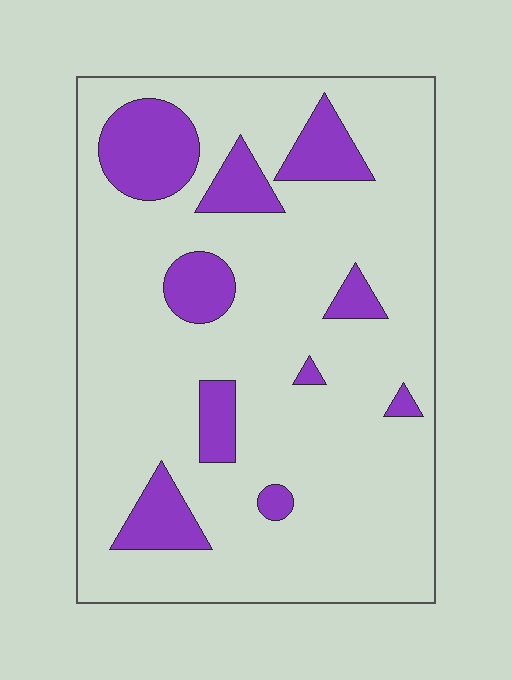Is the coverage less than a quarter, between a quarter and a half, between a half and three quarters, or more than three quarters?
Less than a quarter.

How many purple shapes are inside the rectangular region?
10.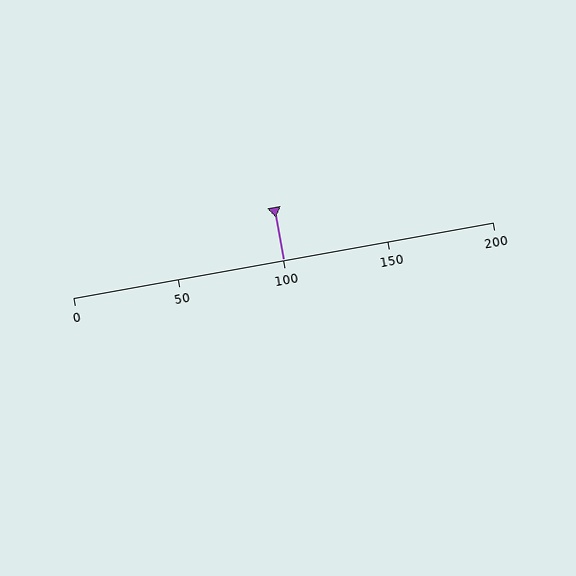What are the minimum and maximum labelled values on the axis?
The axis runs from 0 to 200.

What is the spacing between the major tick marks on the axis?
The major ticks are spaced 50 apart.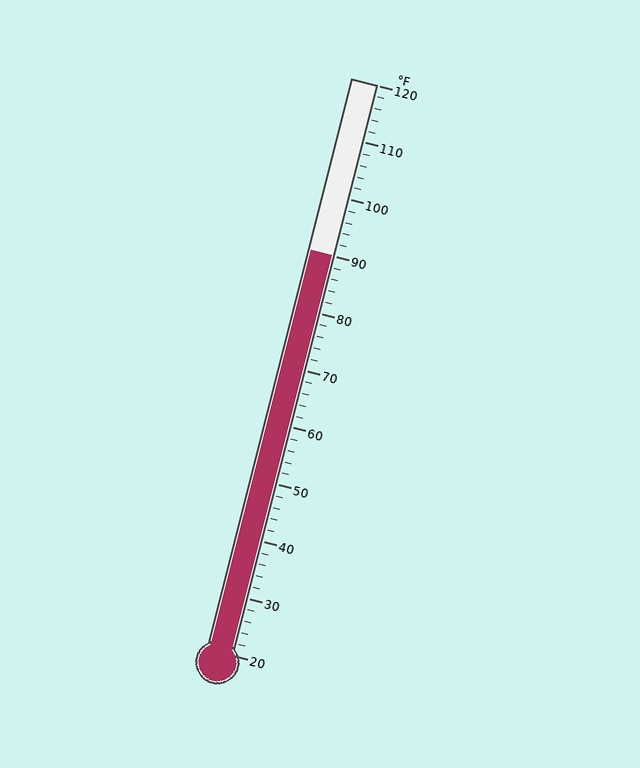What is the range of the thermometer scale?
The thermometer scale ranges from 20°F to 120°F.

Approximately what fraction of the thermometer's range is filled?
The thermometer is filled to approximately 70% of its range.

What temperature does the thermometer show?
The thermometer shows approximately 90°F.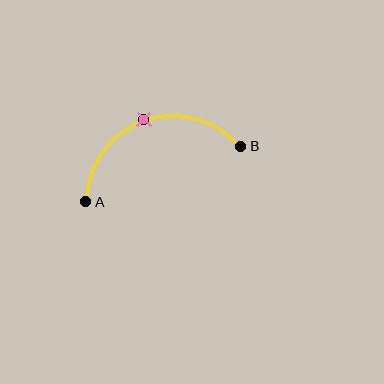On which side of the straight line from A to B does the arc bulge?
The arc bulges above the straight line connecting A and B.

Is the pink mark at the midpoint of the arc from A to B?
Yes. The pink mark lies on the arc at equal arc-length from both A and B — it is the arc midpoint.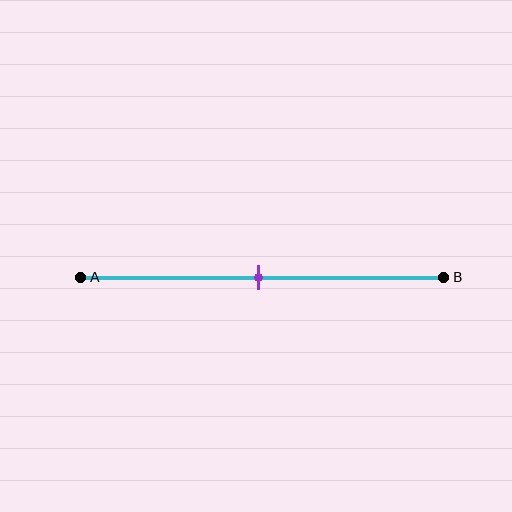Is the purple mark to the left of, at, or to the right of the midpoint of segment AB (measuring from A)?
The purple mark is approximately at the midpoint of segment AB.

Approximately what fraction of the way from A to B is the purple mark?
The purple mark is approximately 50% of the way from A to B.